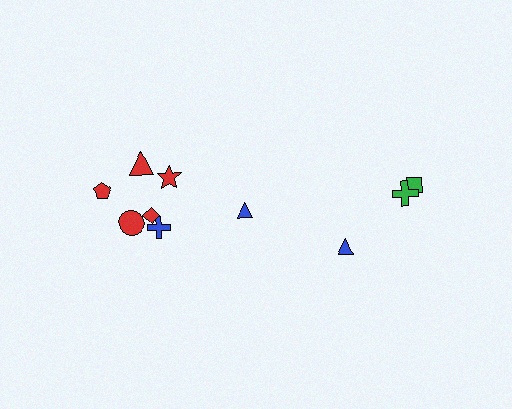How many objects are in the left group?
There are 6 objects.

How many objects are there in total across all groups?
There are 10 objects.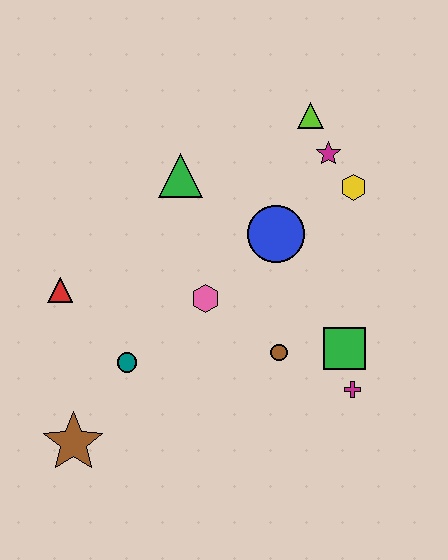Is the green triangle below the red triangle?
No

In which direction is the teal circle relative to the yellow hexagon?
The teal circle is to the left of the yellow hexagon.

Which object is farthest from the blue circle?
The brown star is farthest from the blue circle.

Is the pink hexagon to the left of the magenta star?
Yes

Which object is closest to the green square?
The magenta cross is closest to the green square.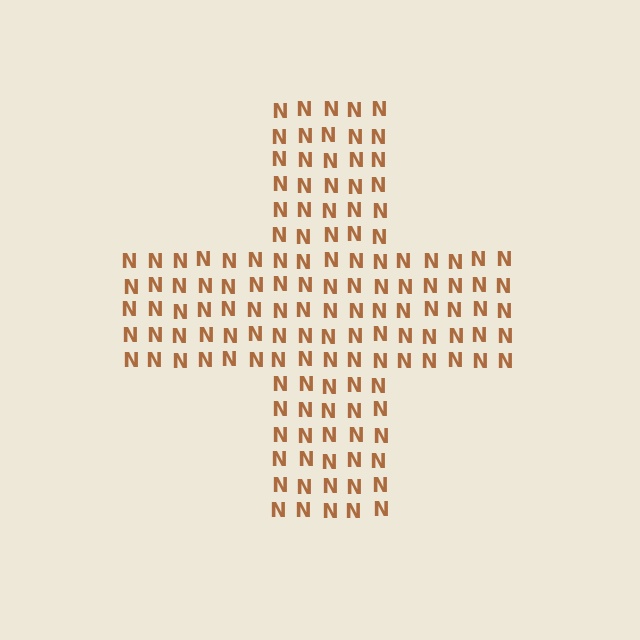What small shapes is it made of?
It is made of small letter N's.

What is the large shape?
The large shape is a cross.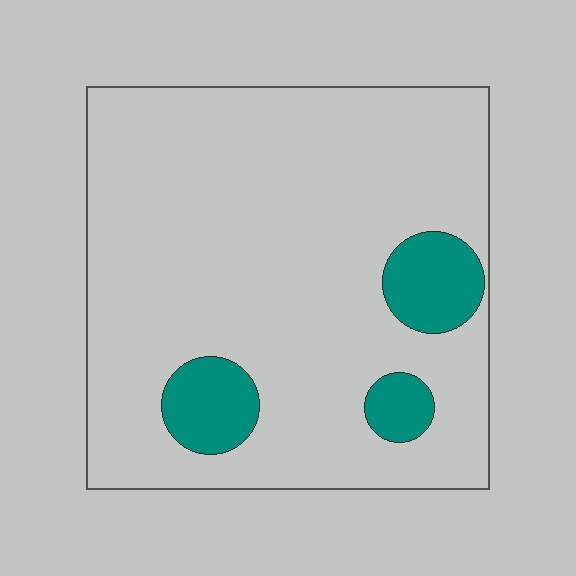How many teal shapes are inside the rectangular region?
3.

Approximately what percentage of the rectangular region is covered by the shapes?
Approximately 10%.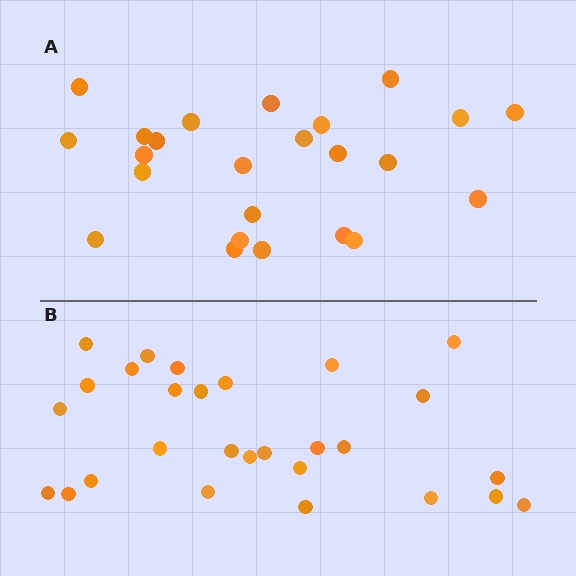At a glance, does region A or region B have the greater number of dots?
Region B (the bottom region) has more dots.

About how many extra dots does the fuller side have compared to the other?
Region B has about 4 more dots than region A.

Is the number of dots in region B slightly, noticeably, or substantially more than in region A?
Region B has only slightly more — the two regions are fairly close. The ratio is roughly 1.2 to 1.